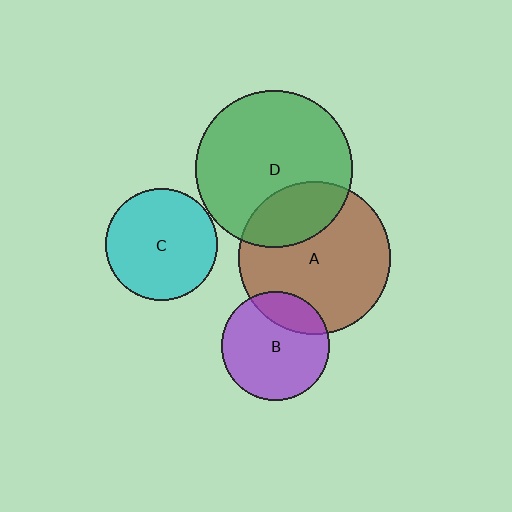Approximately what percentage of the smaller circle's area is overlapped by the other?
Approximately 25%.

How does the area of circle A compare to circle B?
Approximately 2.0 times.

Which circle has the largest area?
Circle D (green).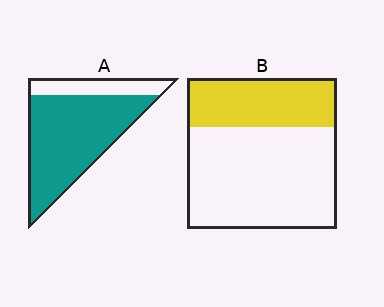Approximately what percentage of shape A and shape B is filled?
A is approximately 80% and B is approximately 30%.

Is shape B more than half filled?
No.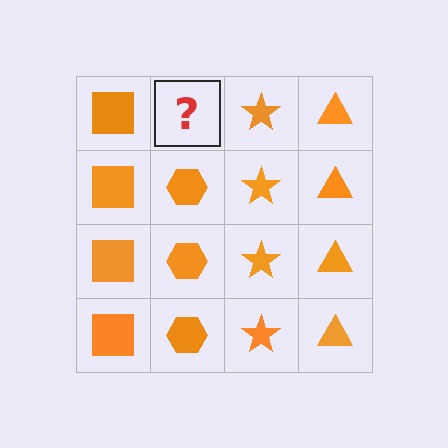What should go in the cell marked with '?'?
The missing cell should contain an orange hexagon.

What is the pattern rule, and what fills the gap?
The rule is that each column has a consistent shape. The gap should be filled with an orange hexagon.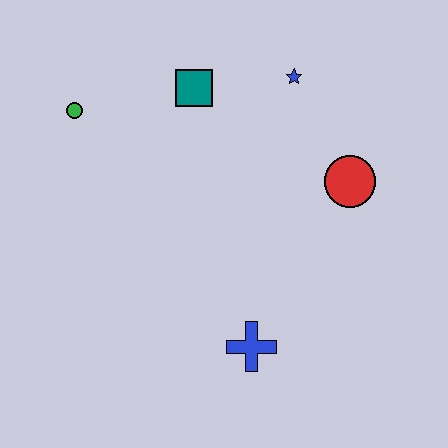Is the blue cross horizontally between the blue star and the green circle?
Yes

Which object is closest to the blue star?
The teal square is closest to the blue star.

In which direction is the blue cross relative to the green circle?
The blue cross is below the green circle.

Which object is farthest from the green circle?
The blue cross is farthest from the green circle.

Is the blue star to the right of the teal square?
Yes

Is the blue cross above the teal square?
No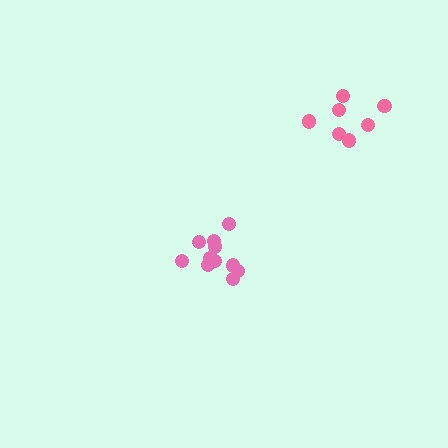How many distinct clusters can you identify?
There are 2 distinct clusters.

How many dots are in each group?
Group 1: 7 dots, Group 2: 11 dots (18 total).